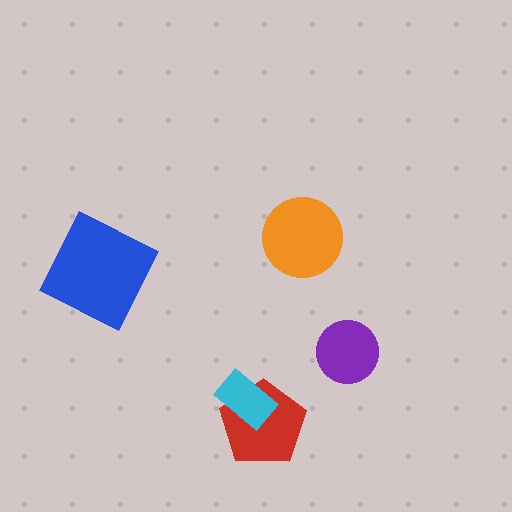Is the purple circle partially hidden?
No, no other shape covers it.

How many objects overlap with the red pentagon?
1 object overlaps with the red pentagon.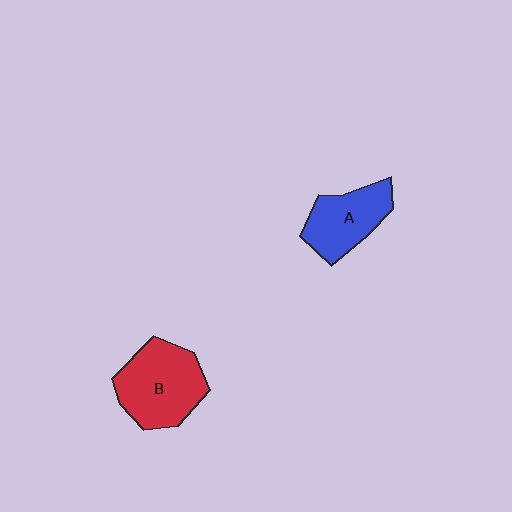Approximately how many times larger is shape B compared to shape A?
Approximately 1.3 times.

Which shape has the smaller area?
Shape A (blue).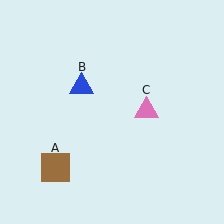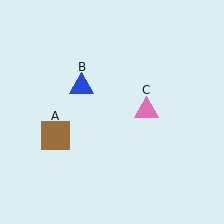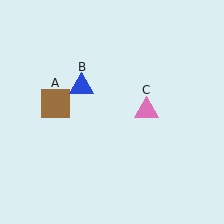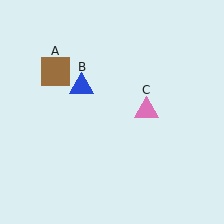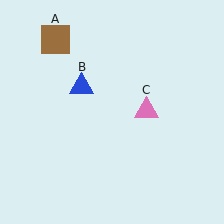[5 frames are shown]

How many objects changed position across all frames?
1 object changed position: brown square (object A).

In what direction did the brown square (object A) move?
The brown square (object A) moved up.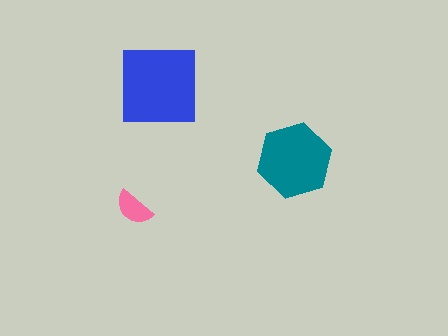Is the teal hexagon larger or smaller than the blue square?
Smaller.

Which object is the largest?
The blue square.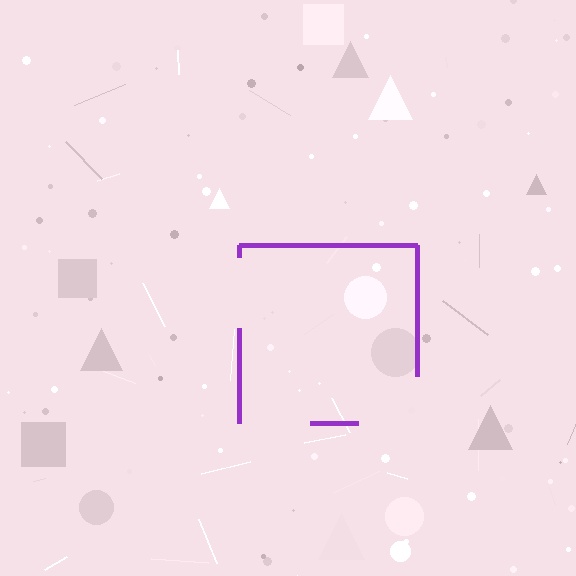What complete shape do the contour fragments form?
The contour fragments form a square.